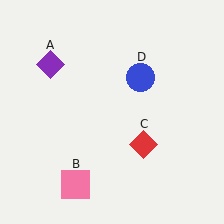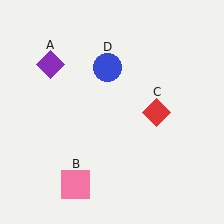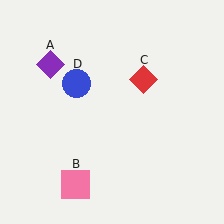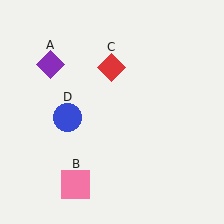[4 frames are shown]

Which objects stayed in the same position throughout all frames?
Purple diamond (object A) and pink square (object B) remained stationary.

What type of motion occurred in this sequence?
The red diamond (object C), blue circle (object D) rotated counterclockwise around the center of the scene.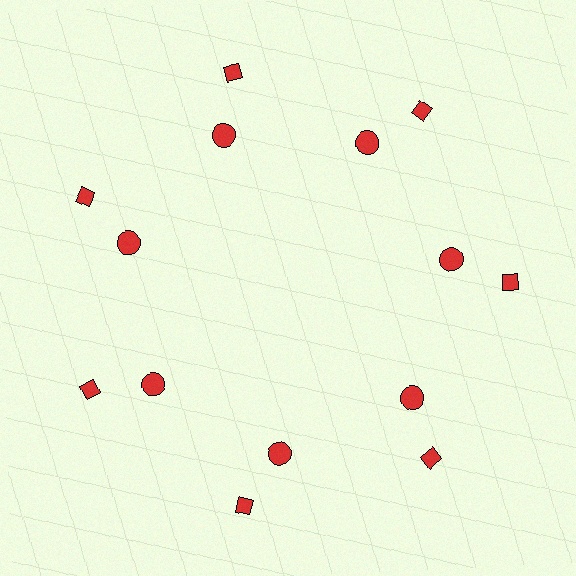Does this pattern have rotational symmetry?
Yes, this pattern has 7-fold rotational symmetry. It looks the same after rotating 51 degrees around the center.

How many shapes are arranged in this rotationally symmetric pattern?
There are 14 shapes, arranged in 7 groups of 2.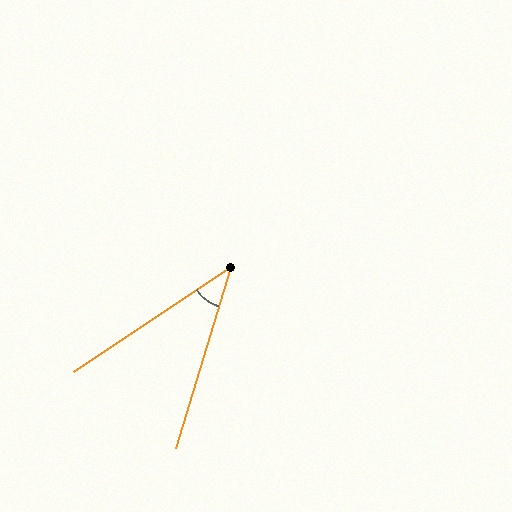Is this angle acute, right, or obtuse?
It is acute.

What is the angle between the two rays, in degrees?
Approximately 39 degrees.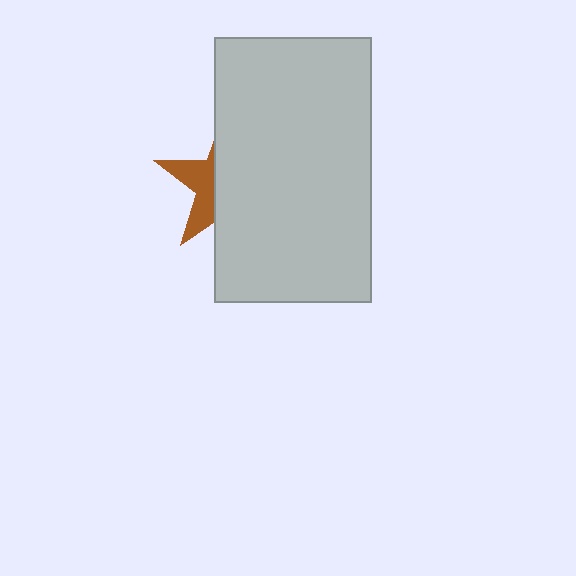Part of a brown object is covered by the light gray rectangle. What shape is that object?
It is a star.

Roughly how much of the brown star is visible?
A small part of it is visible (roughly 34%).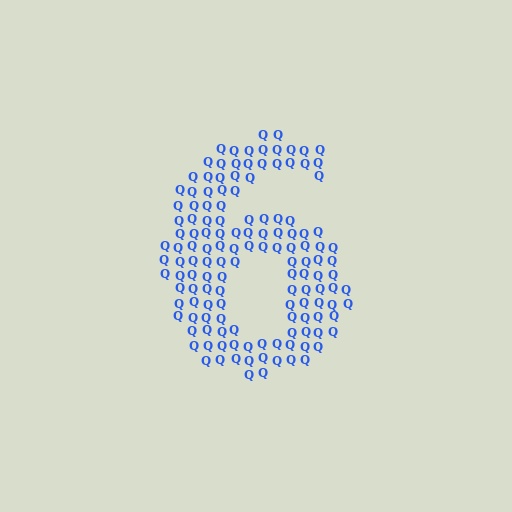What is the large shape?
The large shape is the digit 6.